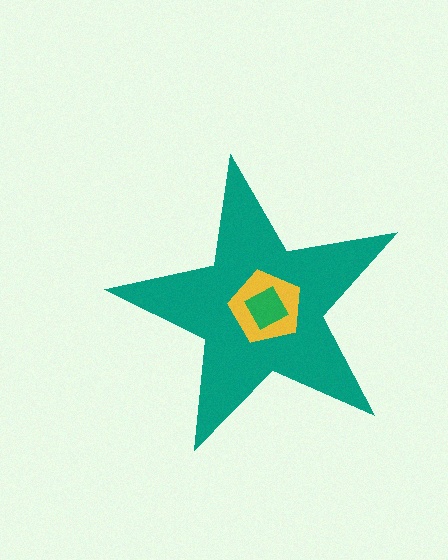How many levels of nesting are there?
3.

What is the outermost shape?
The teal star.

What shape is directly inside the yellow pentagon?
The green square.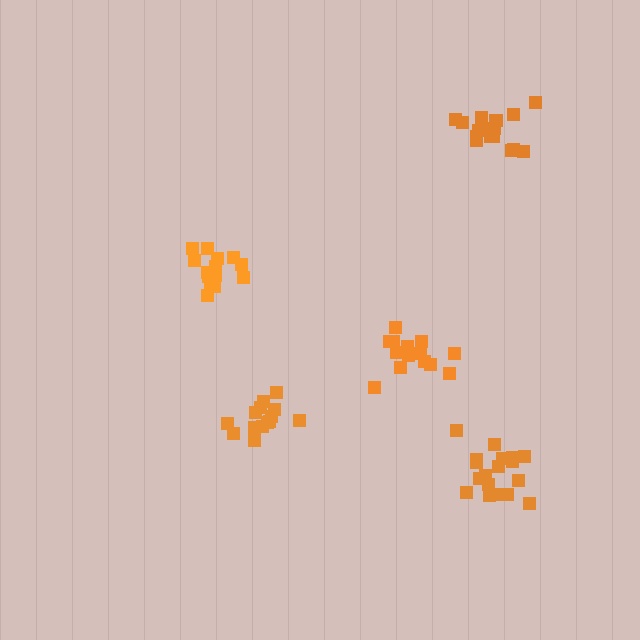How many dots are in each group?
Group 1: 14 dots, Group 2: 16 dots, Group 3: 18 dots, Group 4: 14 dots, Group 5: 14 dots (76 total).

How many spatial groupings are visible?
There are 5 spatial groupings.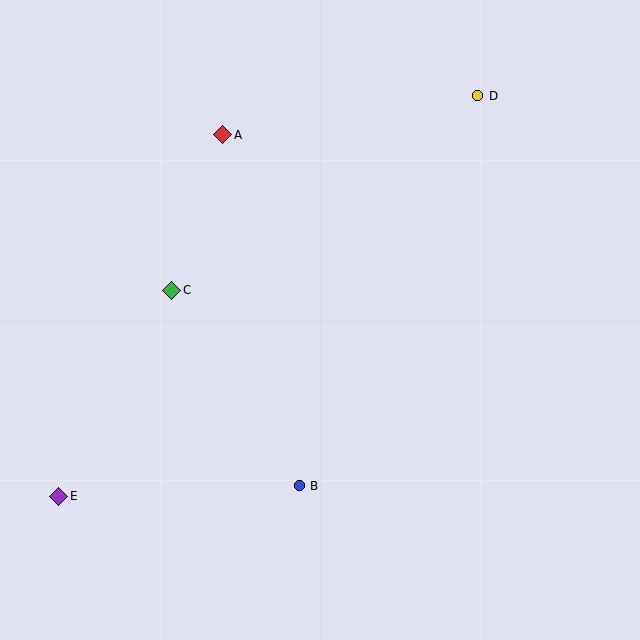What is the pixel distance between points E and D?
The distance between E and D is 580 pixels.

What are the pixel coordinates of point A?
Point A is at (223, 135).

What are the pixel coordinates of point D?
Point D is at (478, 96).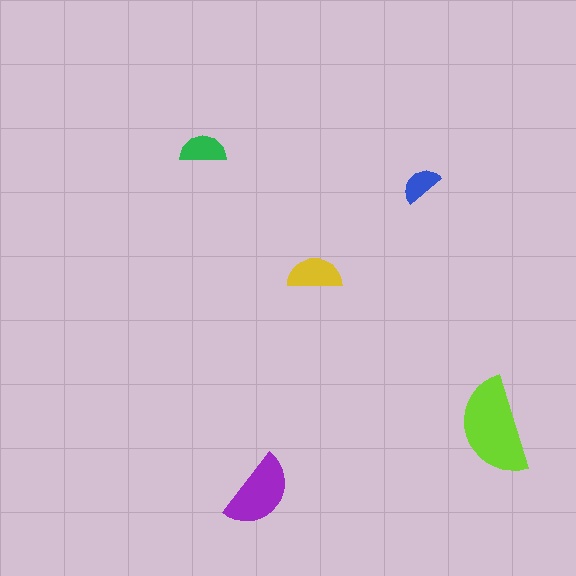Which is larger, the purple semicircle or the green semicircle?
The purple one.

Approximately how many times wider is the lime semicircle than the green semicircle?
About 2 times wider.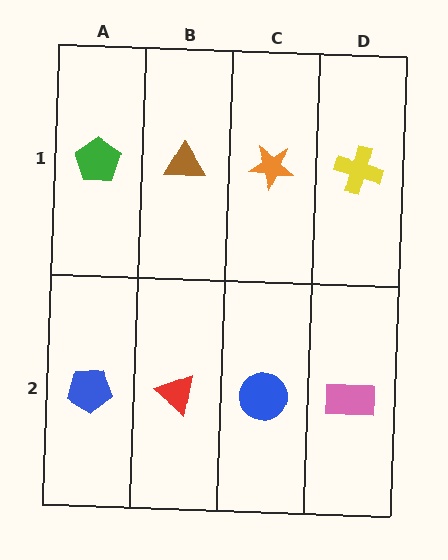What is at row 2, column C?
A blue circle.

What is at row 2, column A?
A blue pentagon.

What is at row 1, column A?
A green pentagon.